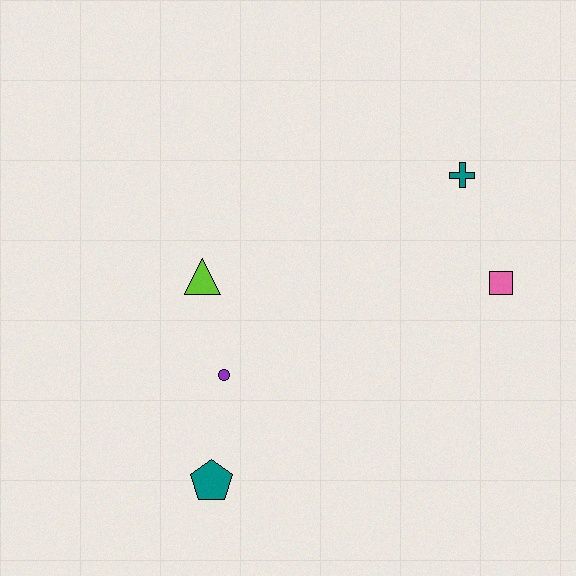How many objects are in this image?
There are 5 objects.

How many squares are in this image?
There is 1 square.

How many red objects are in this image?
There are no red objects.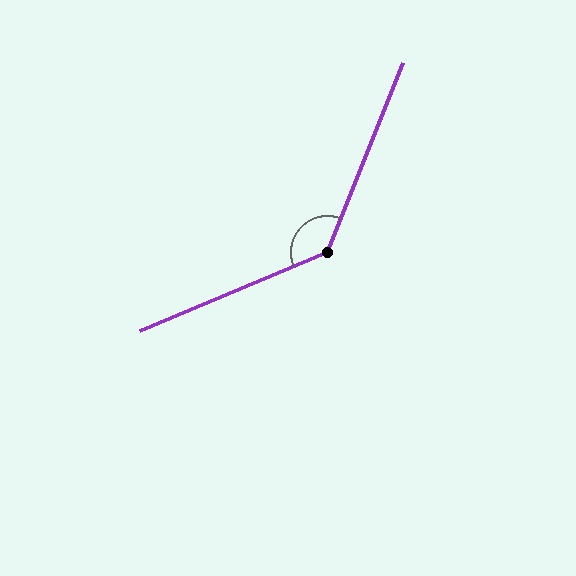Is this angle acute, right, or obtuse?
It is obtuse.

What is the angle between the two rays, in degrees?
Approximately 134 degrees.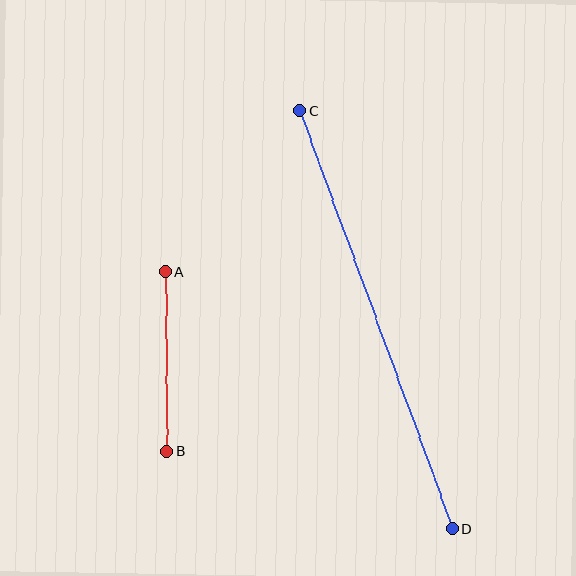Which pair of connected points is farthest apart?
Points C and D are farthest apart.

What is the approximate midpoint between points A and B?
The midpoint is at approximately (166, 361) pixels.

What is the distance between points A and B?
The distance is approximately 180 pixels.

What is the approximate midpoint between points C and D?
The midpoint is at approximately (376, 320) pixels.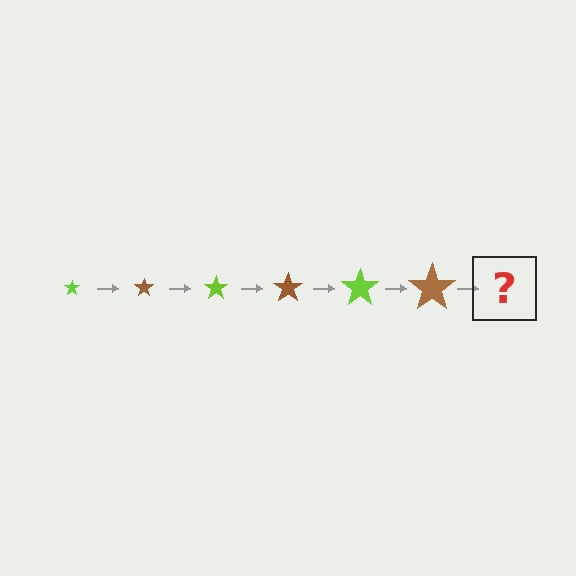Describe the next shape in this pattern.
It should be a lime star, larger than the previous one.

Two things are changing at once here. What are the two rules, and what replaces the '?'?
The two rules are that the star grows larger each step and the color cycles through lime and brown. The '?' should be a lime star, larger than the previous one.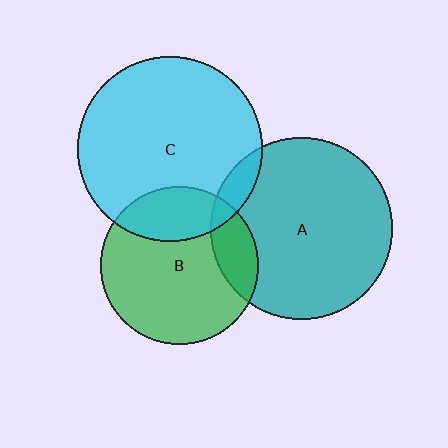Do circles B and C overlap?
Yes.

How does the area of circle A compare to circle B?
Approximately 1.3 times.